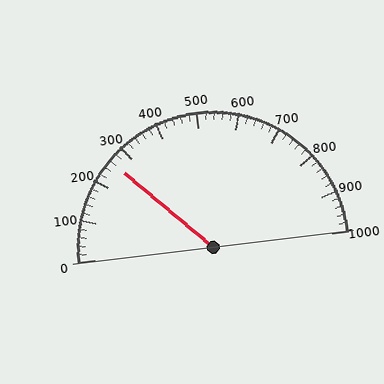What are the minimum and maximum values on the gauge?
The gauge ranges from 0 to 1000.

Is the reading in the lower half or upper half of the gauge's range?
The reading is in the lower half of the range (0 to 1000).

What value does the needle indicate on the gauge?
The needle indicates approximately 260.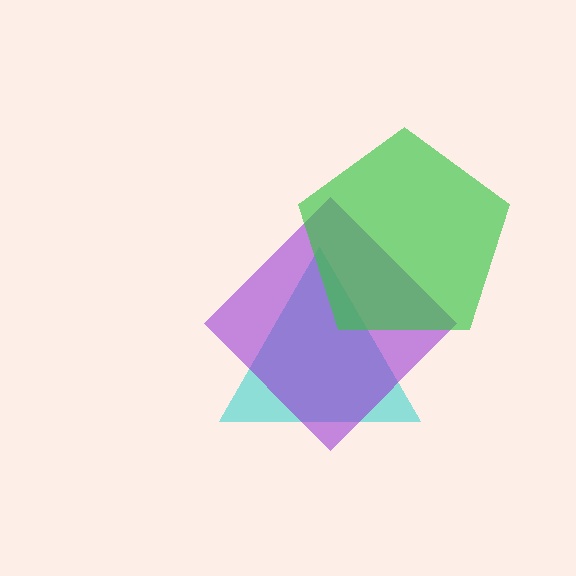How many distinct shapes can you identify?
There are 3 distinct shapes: a cyan triangle, a purple diamond, a green pentagon.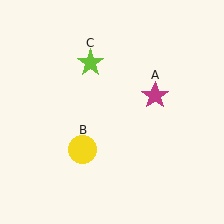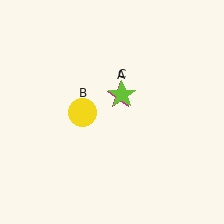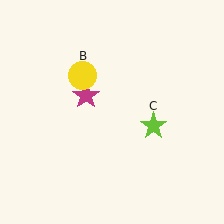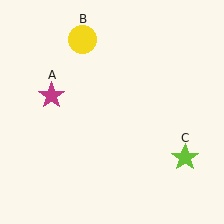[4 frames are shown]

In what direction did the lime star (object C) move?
The lime star (object C) moved down and to the right.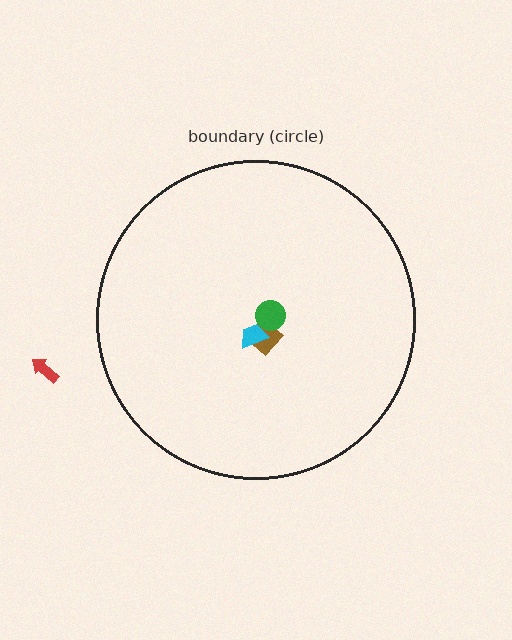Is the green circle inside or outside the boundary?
Inside.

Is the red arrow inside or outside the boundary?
Outside.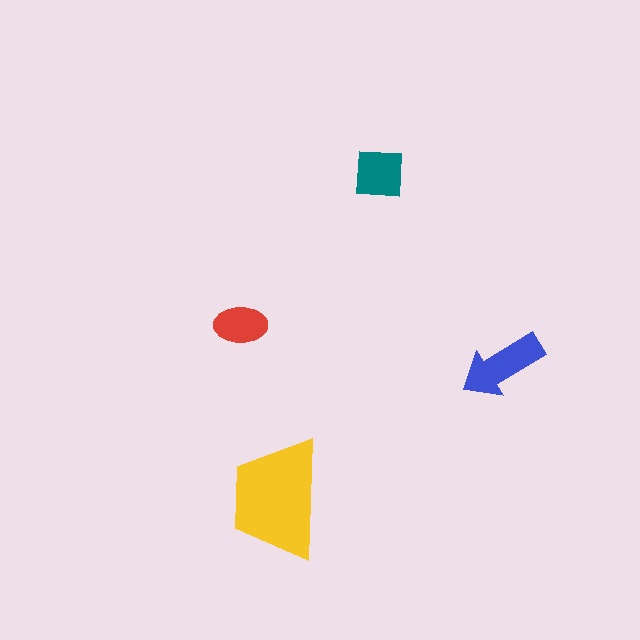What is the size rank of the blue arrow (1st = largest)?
2nd.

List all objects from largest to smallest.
The yellow trapezoid, the blue arrow, the teal square, the red ellipse.